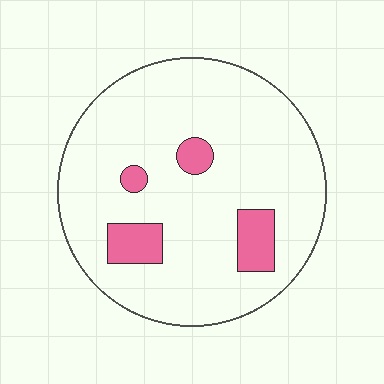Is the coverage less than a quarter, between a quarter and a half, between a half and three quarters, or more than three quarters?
Less than a quarter.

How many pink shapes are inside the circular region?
4.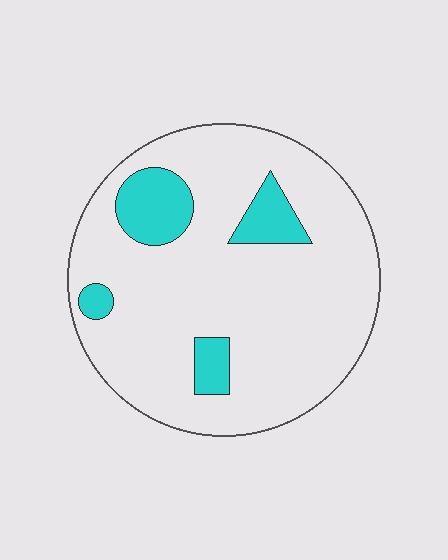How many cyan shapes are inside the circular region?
4.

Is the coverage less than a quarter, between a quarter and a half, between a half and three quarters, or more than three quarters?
Less than a quarter.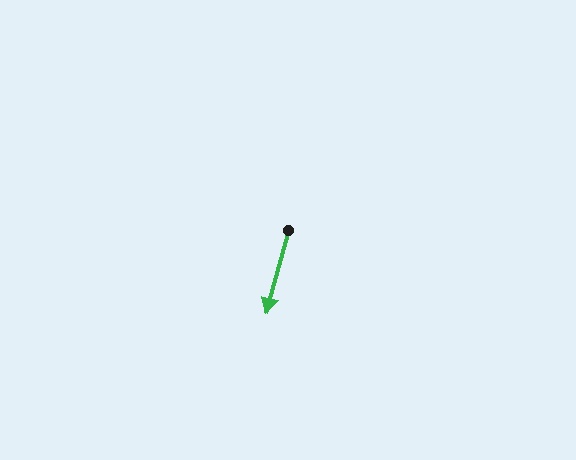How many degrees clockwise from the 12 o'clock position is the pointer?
Approximately 195 degrees.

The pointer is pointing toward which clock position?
Roughly 6 o'clock.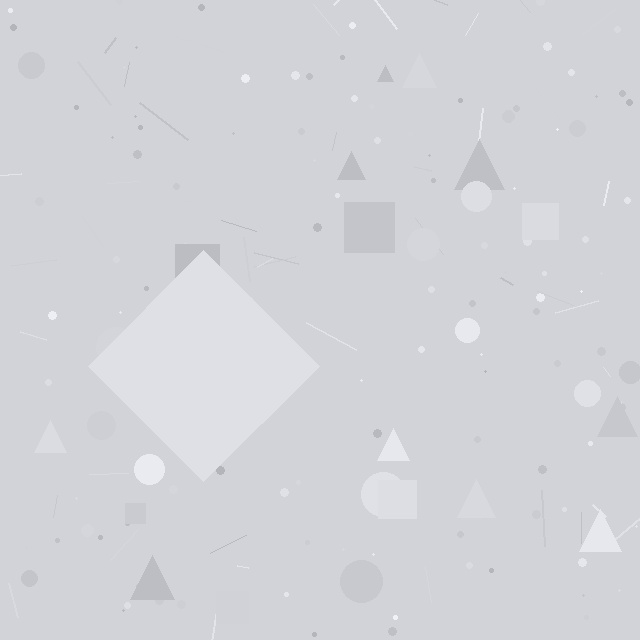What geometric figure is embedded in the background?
A diamond is embedded in the background.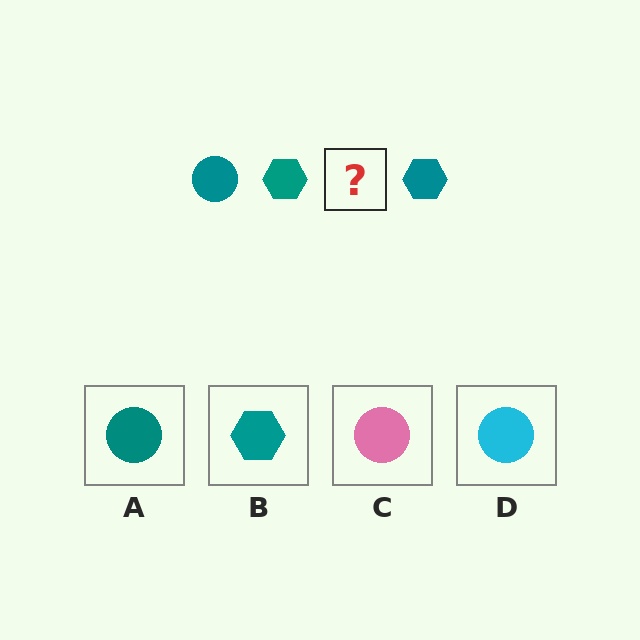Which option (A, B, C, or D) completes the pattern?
A.